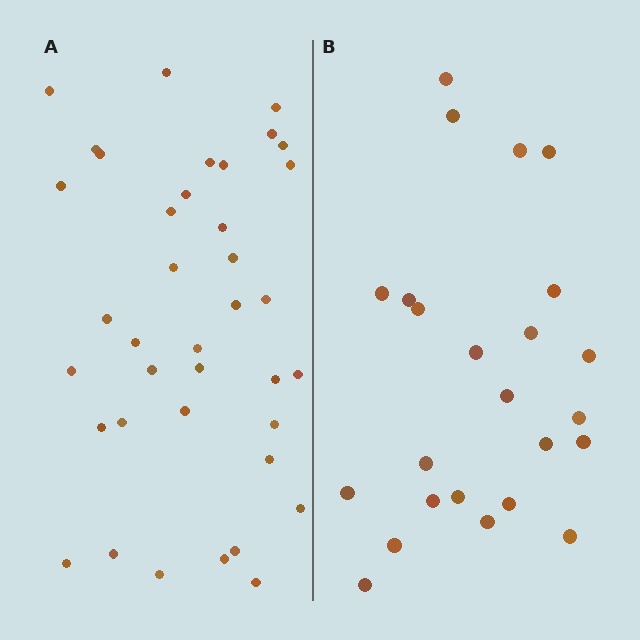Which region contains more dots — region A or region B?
Region A (the left region) has more dots.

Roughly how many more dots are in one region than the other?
Region A has approximately 15 more dots than region B.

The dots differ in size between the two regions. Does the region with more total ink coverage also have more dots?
No. Region B has more total ink coverage because its dots are larger, but region A actually contains more individual dots. Total area can be misleading — the number of items is what matters here.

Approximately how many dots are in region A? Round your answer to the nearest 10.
About 40 dots. (The exact count is 38, which rounds to 40.)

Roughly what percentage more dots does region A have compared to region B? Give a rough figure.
About 60% more.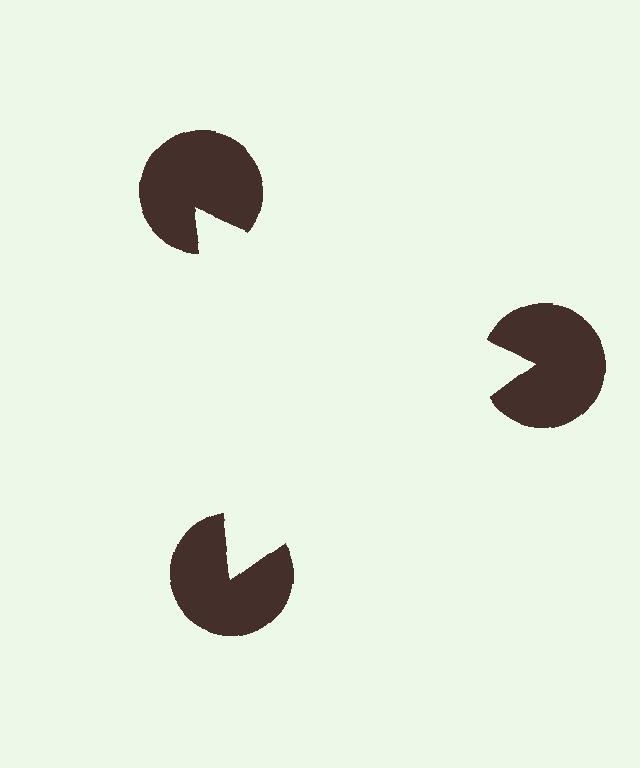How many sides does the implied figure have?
3 sides.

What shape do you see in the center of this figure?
An illusory triangle — its edges are inferred from the aligned wedge cuts in the pac-man discs, not physically drawn.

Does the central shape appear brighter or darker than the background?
It typically appears slightly brighter than the background, even though no actual brightness change is drawn.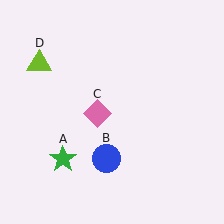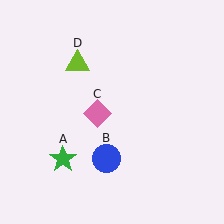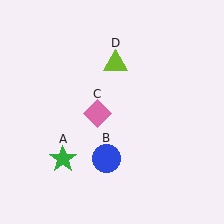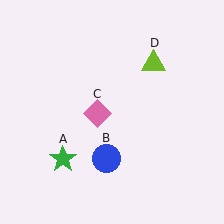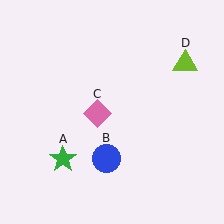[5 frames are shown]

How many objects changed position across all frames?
1 object changed position: lime triangle (object D).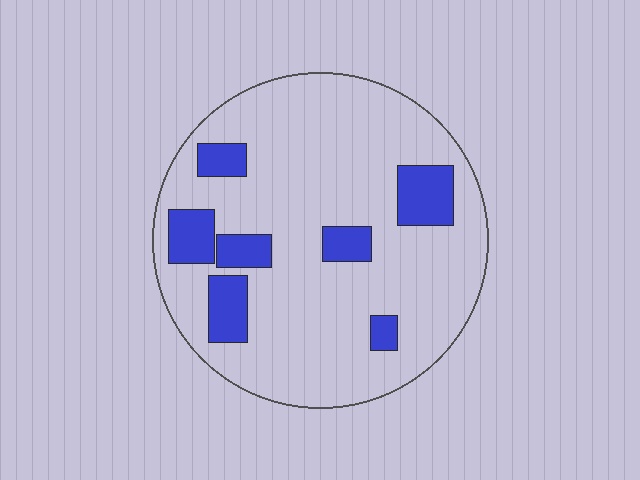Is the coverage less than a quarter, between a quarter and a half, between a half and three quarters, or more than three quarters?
Less than a quarter.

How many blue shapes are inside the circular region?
7.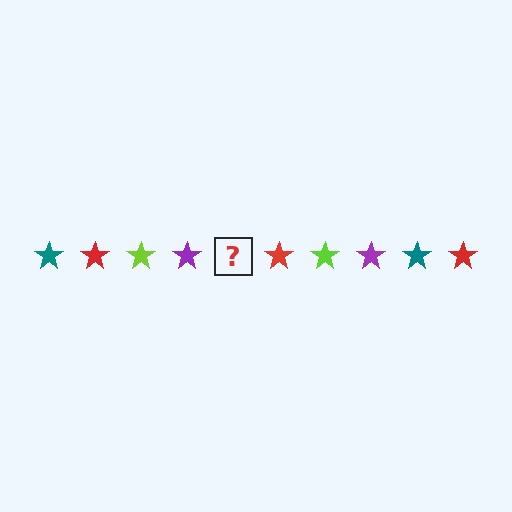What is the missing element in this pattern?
The missing element is a teal star.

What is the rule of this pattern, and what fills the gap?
The rule is that the pattern cycles through teal, red, lime, purple stars. The gap should be filled with a teal star.